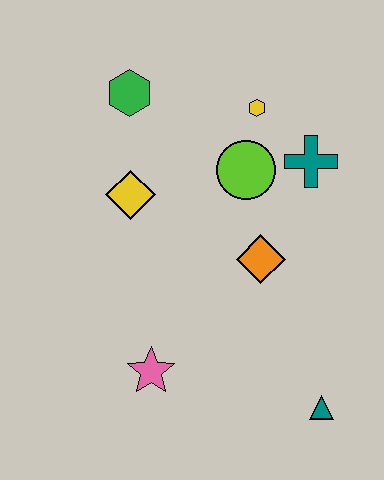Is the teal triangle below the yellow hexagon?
Yes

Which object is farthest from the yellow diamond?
The teal triangle is farthest from the yellow diamond.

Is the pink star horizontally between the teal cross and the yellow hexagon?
No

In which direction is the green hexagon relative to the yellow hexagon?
The green hexagon is to the left of the yellow hexagon.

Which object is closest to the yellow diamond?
The green hexagon is closest to the yellow diamond.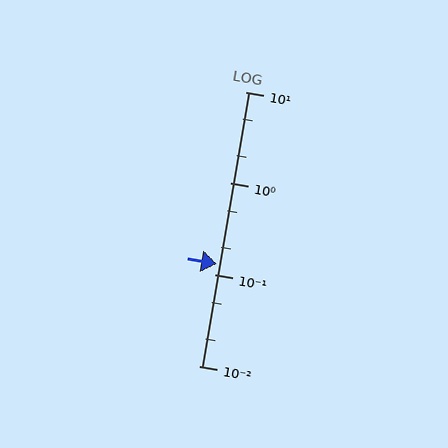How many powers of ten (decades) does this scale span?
The scale spans 3 decades, from 0.01 to 10.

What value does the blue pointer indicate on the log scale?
The pointer indicates approximately 0.13.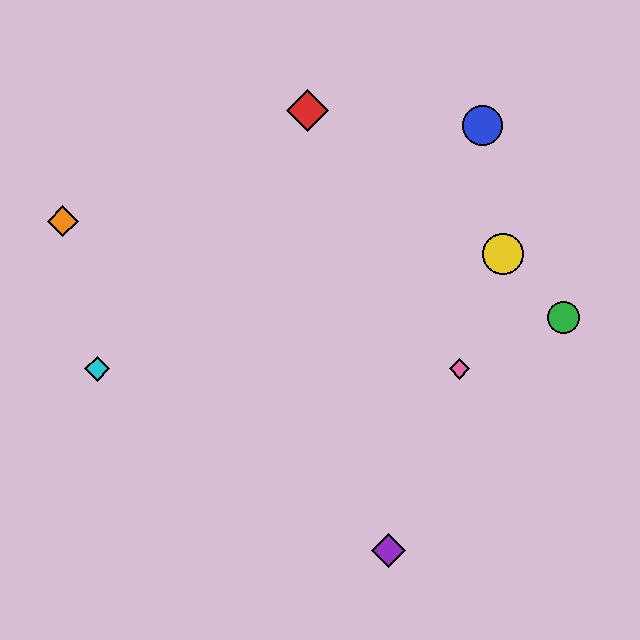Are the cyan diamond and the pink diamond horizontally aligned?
Yes, both are at y≈369.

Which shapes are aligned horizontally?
The cyan diamond, the pink diamond are aligned horizontally.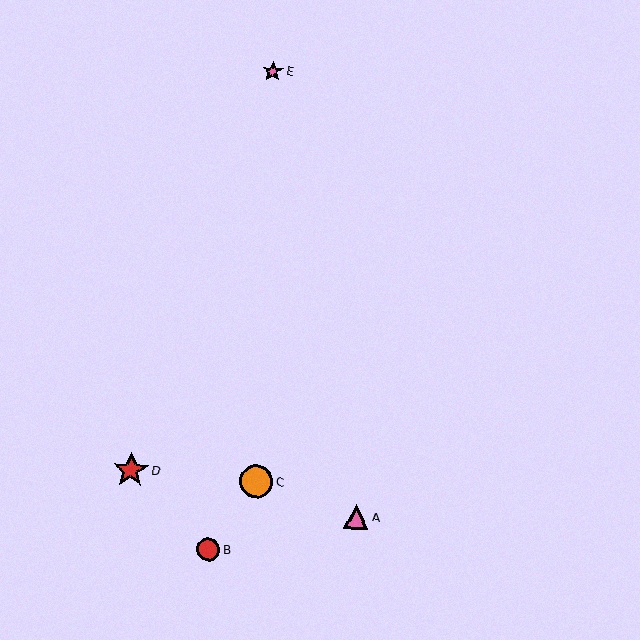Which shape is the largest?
The red star (labeled D) is the largest.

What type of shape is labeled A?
Shape A is a pink triangle.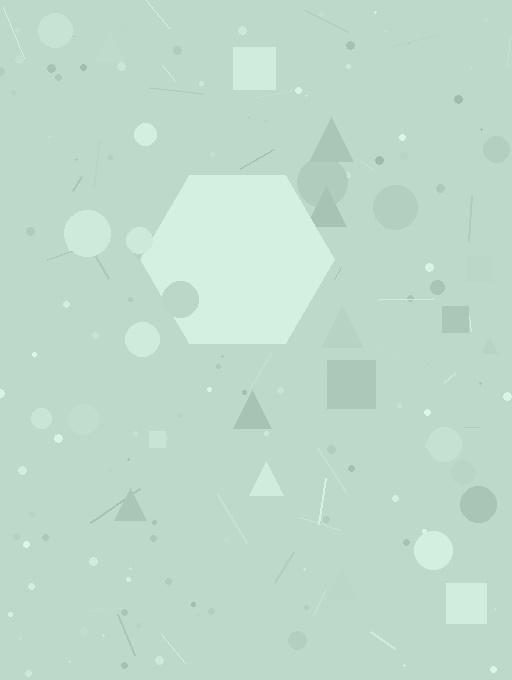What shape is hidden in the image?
A hexagon is hidden in the image.